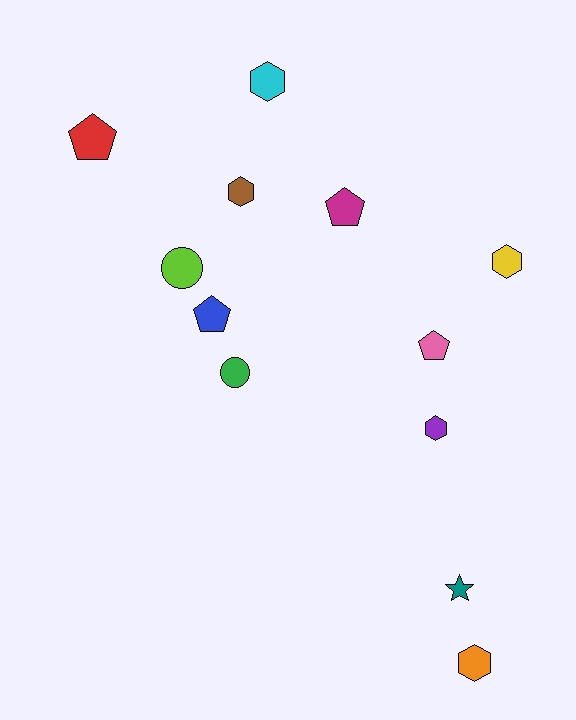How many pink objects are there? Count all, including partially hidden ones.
There is 1 pink object.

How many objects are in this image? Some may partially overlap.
There are 12 objects.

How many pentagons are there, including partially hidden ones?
There are 4 pentagons.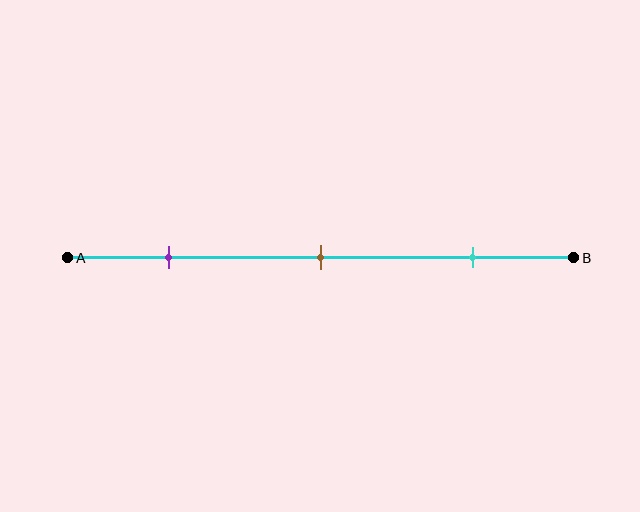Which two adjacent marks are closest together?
The purple and brown marks are the closest adjacent pair.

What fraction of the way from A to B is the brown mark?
The brown mark is approximately 50% (0.5) of the way from A to B.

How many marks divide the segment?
There are 3 marks dividing the segment.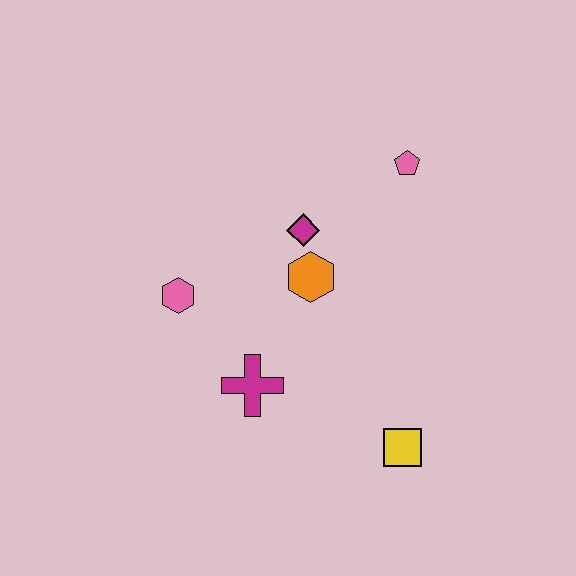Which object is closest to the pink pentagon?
The magenta diamond is closest to the pink pentagon.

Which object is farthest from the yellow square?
The pink pentagon is farthest from the yellow square.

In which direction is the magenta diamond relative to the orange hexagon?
The magenta diamond is above the orange hexagon.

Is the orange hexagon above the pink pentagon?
No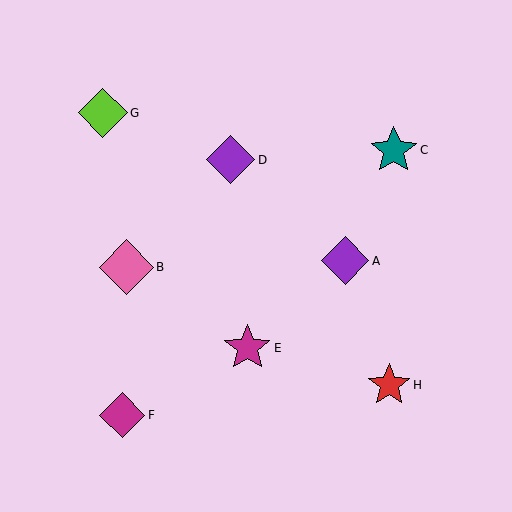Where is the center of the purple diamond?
The center of the purple diamond is at (231, 160).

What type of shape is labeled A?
Shape A is a purple diamond.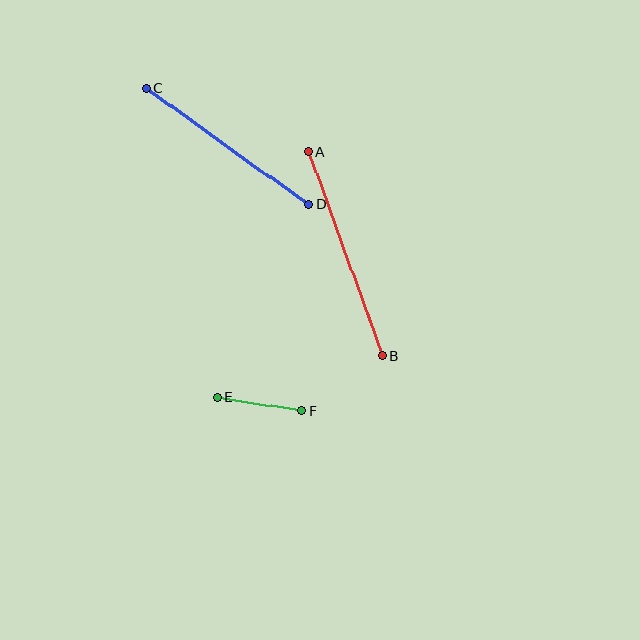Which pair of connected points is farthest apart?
Points A and B are farthest apart.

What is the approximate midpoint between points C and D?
The midpoint is at approximately (227, 146) pixels.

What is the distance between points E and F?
The distance is approximately 86 pixels.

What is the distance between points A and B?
The distance is approximately 217 pixels.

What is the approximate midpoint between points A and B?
The midpoint is at approximately (346, 254) pixels.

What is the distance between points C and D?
The distance is approximately 200 pixels.